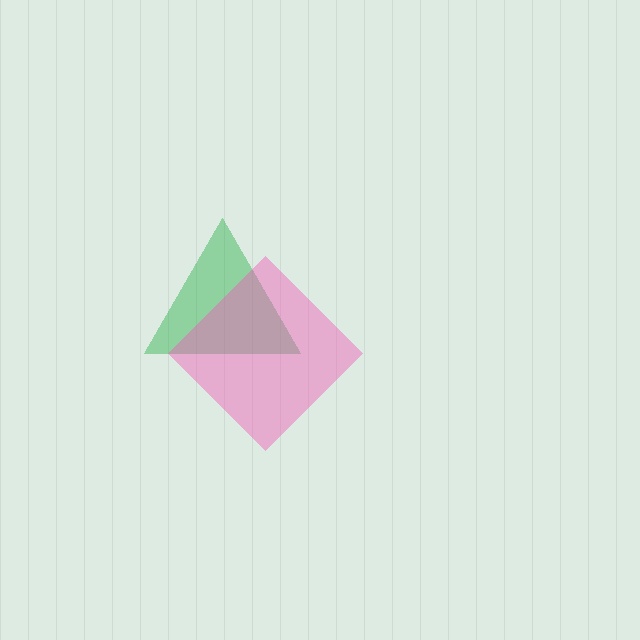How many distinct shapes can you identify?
There are 2 distinct shapes: a green triangle, a pink diamond.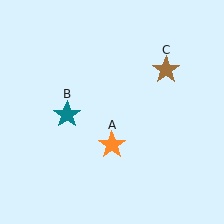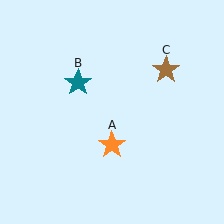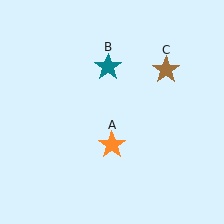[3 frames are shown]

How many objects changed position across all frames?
1 object changed position: teal star (object B).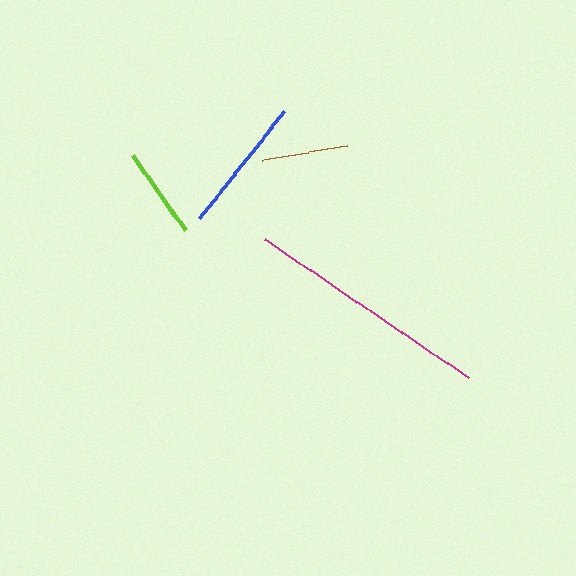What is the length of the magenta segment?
The magenta segment is approximately 246 pixels long.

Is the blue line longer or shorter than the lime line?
The blue line is longer than the lime line.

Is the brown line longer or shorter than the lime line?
The lime line is longer than the brown line.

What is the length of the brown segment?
The brown segment is approximately 86 pixels long.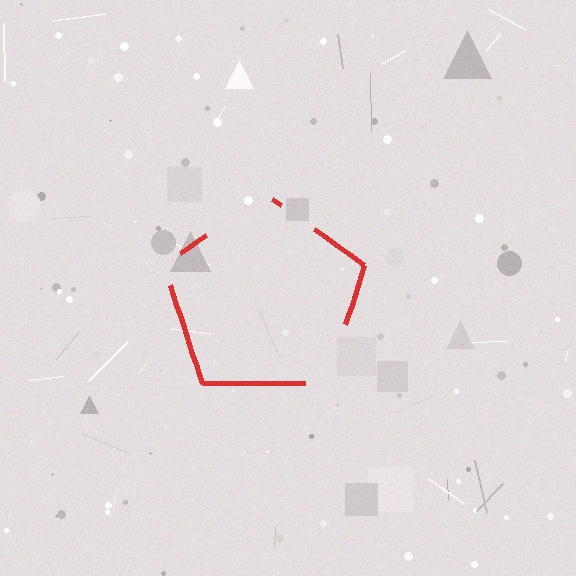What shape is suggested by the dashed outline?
The dashed outline suggests a pentagon.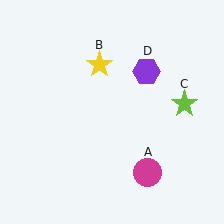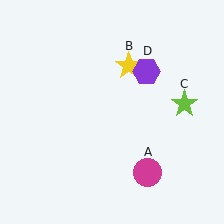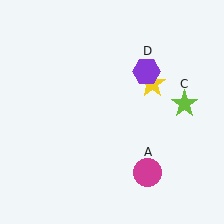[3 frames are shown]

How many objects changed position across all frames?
1 object changed position: yellow star (object B).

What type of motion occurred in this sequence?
The yellow star (object B) rotated clockwise around the center of the scene.